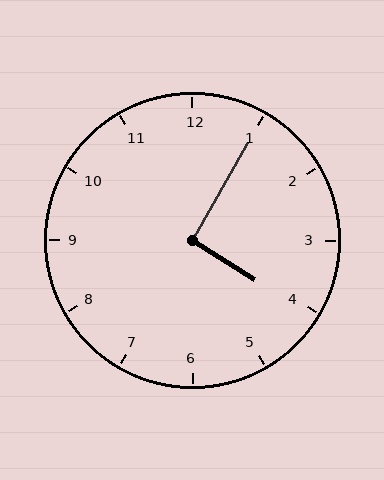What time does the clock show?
4:05.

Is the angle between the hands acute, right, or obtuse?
It is right.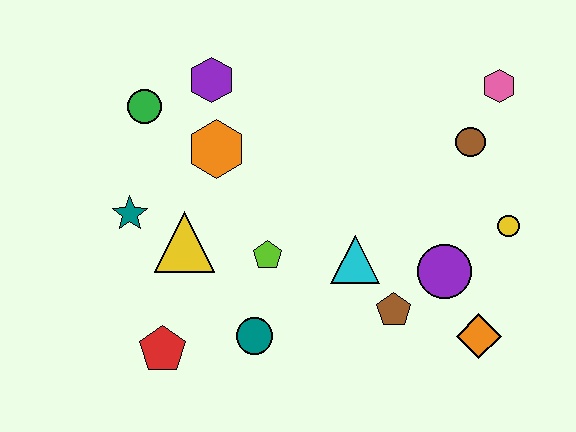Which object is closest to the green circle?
The purple hexagon is closest to the green circle.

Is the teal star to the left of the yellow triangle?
Yes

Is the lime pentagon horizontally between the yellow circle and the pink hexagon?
No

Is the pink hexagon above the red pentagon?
Yes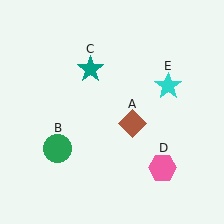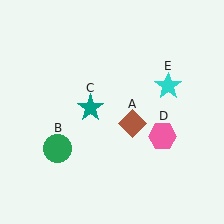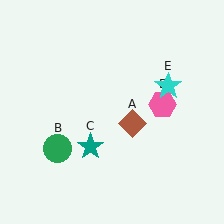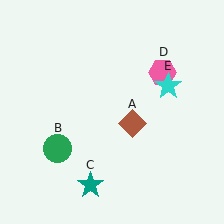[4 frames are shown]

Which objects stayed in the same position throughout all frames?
Brown diamond (object A) and green circle (object B) and cyan star (object E) remained stationary.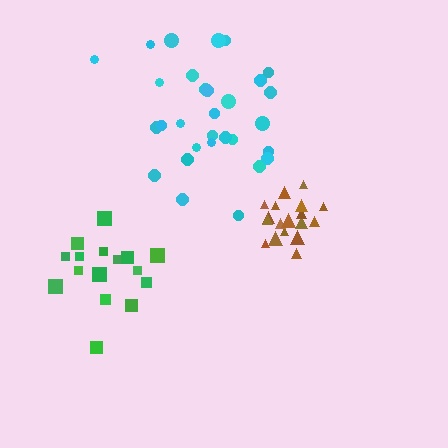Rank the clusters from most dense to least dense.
brown, green, cyan.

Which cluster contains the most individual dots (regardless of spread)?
Cyan (30).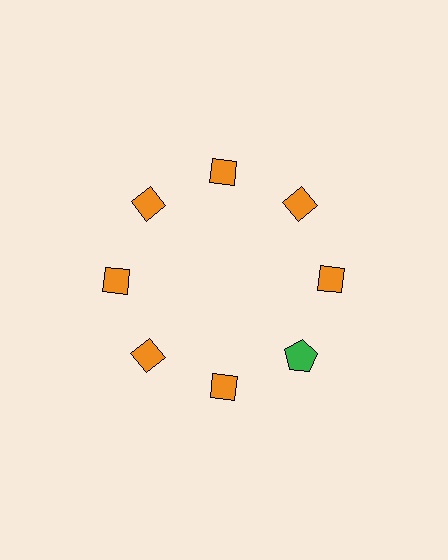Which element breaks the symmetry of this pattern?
The green pentagon at roughly the 4 o'clock position breaks the symmetry. All other shapes are orange diamonds.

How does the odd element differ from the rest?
It differs in both color (green instead of orange) and shape (pentagon instead of diamond).